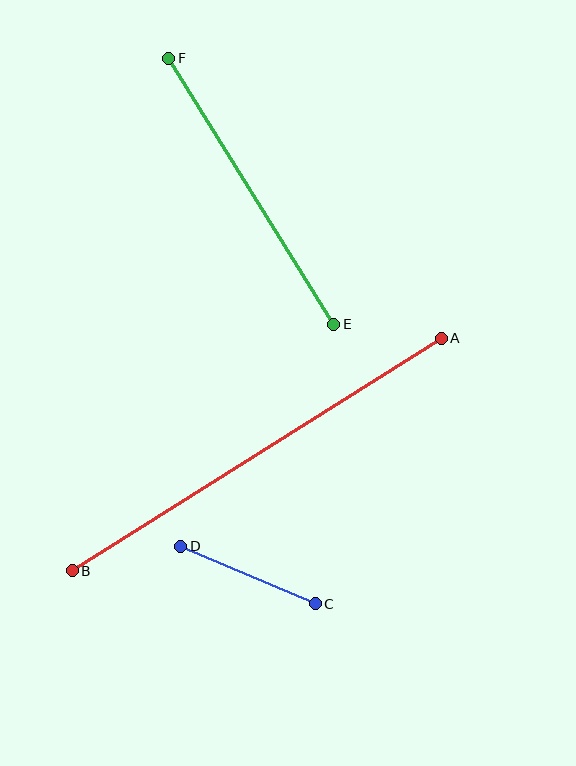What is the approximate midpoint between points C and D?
The midpoint is at approximately (248, 575) pixels.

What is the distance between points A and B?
The distance is approximately 436 pixels.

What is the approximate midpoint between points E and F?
The midpoint is at approximately (251, 191) pixels.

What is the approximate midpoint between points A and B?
The midpoint is at approximately (257, 454) pixels.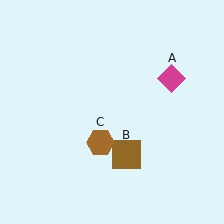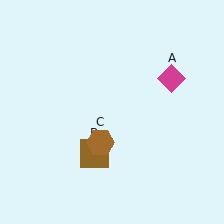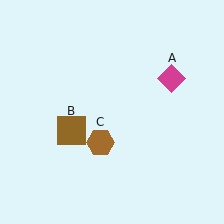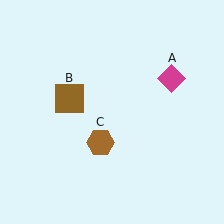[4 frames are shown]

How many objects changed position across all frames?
1 object changed position: brown square (object B).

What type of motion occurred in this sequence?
The brown square (object B) rotated clockwise around the center of the scene.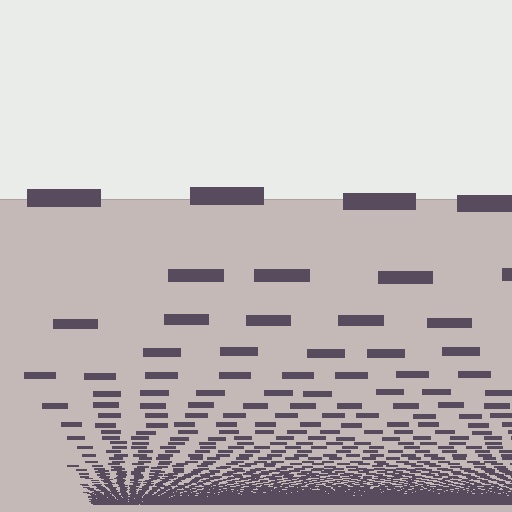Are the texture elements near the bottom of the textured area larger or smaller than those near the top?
Smaller. The gradient is inverted — elements near the bottom are smaller and denser.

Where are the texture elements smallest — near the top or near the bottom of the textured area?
Near the bottom.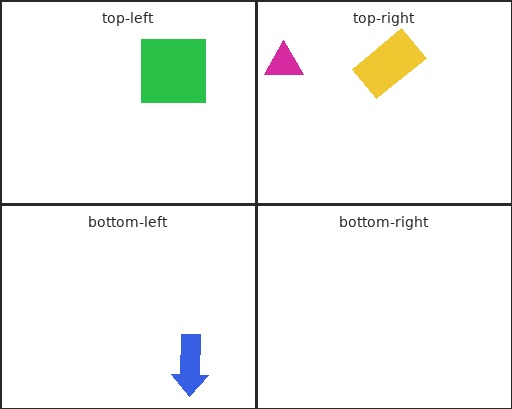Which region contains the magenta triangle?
The top-right region.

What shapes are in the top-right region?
The magenta triangle, the yellow rectangle.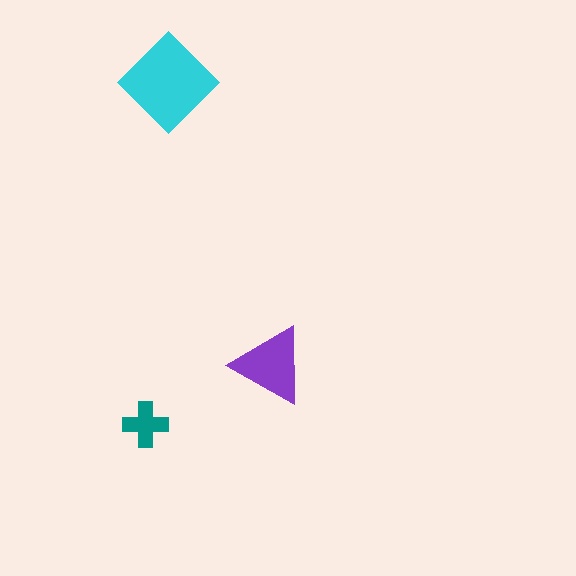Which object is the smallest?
The teal cross.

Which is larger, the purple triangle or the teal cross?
The purple triangle.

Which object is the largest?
The cyan diamond.